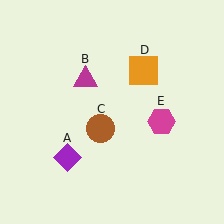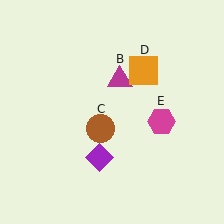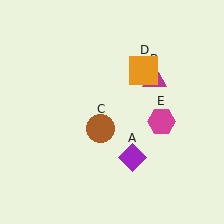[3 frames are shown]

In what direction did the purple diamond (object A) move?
The purple diamond (object A) moved right.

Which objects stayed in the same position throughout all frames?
Brown circle (object C) and orange square (object D) and magenta hexagon (object E) remained stationary.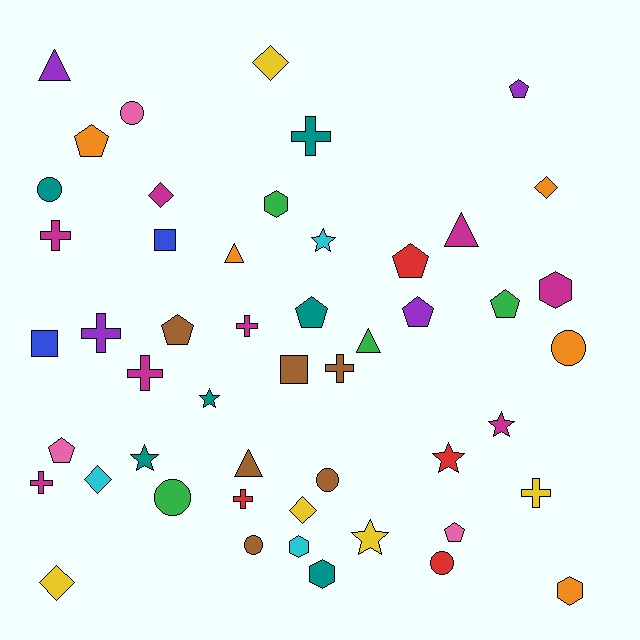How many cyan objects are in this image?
There are 3 cyan objects.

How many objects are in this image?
There are 50 objects.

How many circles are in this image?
There are 7 circles.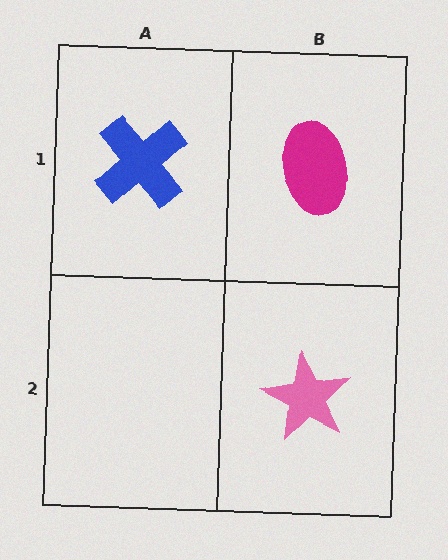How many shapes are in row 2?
1 shape.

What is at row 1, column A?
A blue cross.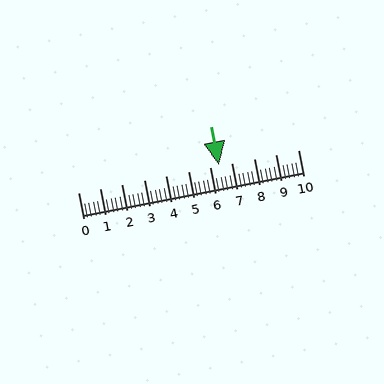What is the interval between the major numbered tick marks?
The major tick marks are spaced 1 units apart.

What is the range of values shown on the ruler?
The ruler shows values from 0 to 10.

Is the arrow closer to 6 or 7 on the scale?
The arrow is closer to 6.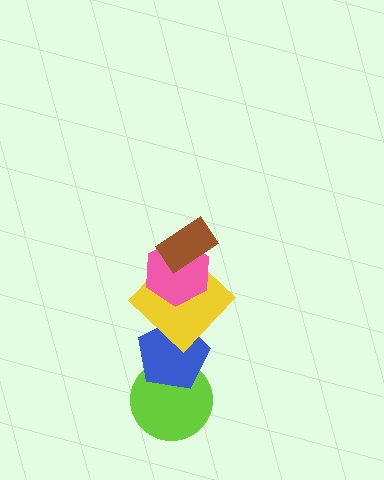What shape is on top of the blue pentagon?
The yellow diamond is on top of the blue pentagon.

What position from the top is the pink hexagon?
The pink hexagon is 2nd from the top.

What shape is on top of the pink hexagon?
The brown rectangle is on top of the pink hexagon.